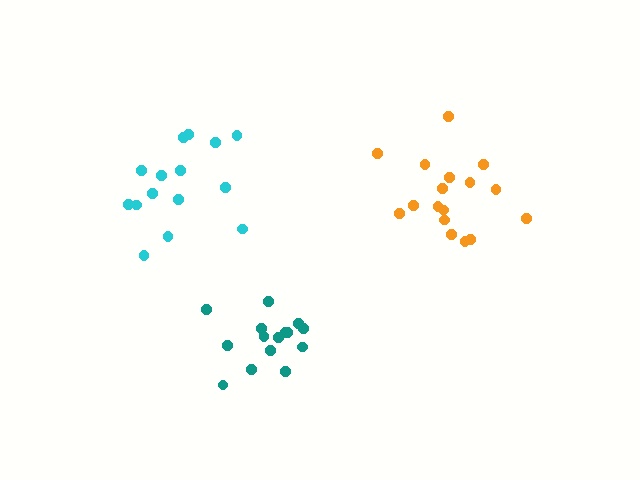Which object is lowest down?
The teal cluster is bottommost.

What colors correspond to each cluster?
The clusters are colored: orange, cyan, teal.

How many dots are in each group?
Group 1: 17 dots, Group 2: 15 dots, Group 3: 15 dots (47 total).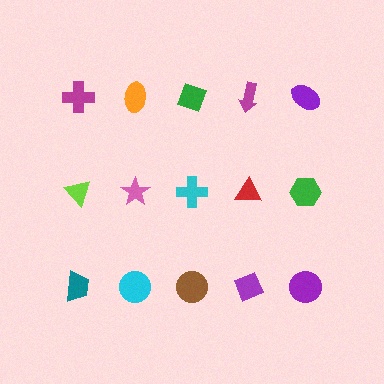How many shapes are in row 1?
5 shapes.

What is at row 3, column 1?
A teal trapezoid.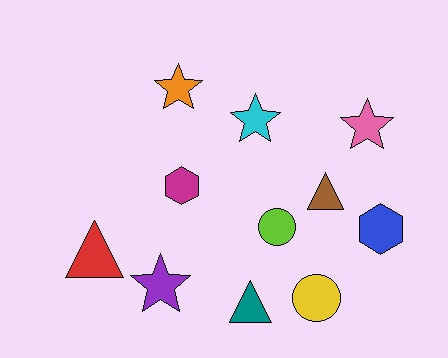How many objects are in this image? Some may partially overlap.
There are 11 objects.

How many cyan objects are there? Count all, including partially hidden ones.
There is 1 cyan object.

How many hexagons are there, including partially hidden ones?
There are 2 hexagons.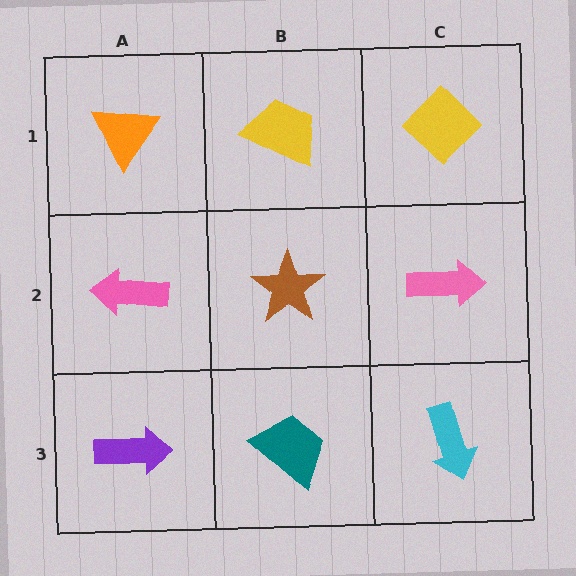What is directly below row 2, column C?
A cyan arrow.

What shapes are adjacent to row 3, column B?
A brown star (row 2, column B), a purple arrow (row 3, column A), a cyan arrow (row 3, column C).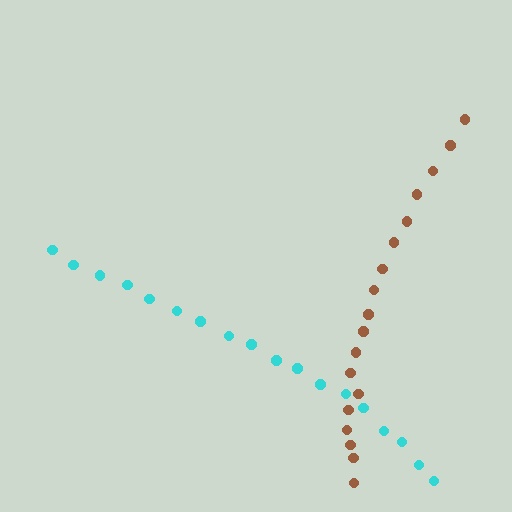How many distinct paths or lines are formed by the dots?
There are 2 distinct paths.